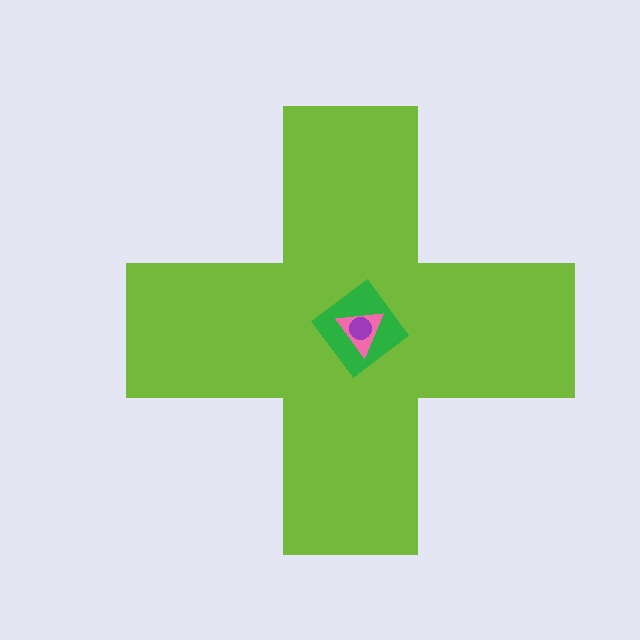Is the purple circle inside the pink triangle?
Yes.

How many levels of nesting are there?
4.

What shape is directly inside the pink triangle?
The purple circle.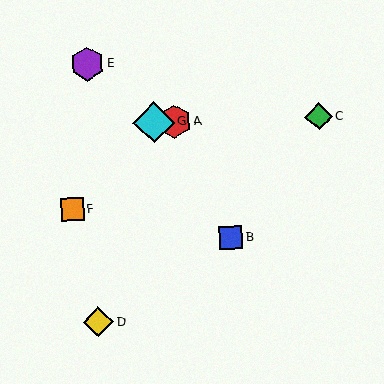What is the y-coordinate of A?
Object A is at y≈122.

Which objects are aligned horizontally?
Objects A, C, G are aligned horizontally.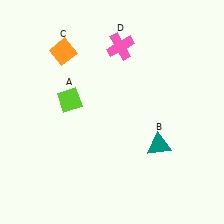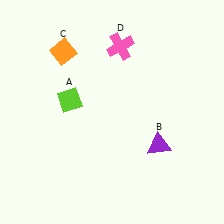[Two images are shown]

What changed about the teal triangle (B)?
In Image 1, B is teal. In Image 2, it changed to purple.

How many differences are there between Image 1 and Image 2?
There is 1 difference between the two images.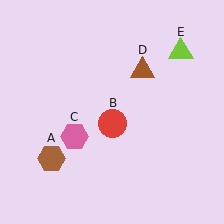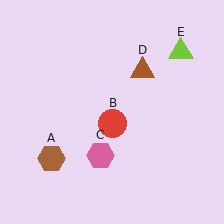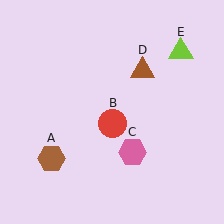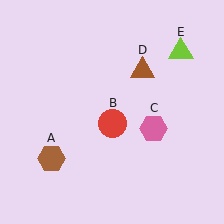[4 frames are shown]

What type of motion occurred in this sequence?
The pink hexagon (object C) rotated counterclockwise around the center of the scene.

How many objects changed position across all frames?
1 object changed position: pink hexagon (object C).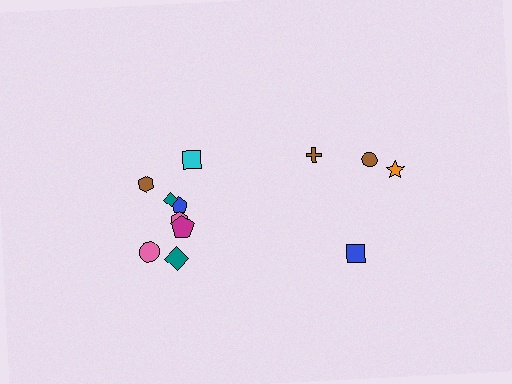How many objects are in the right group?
There are 4 objects.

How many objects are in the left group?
There are 8 objects.